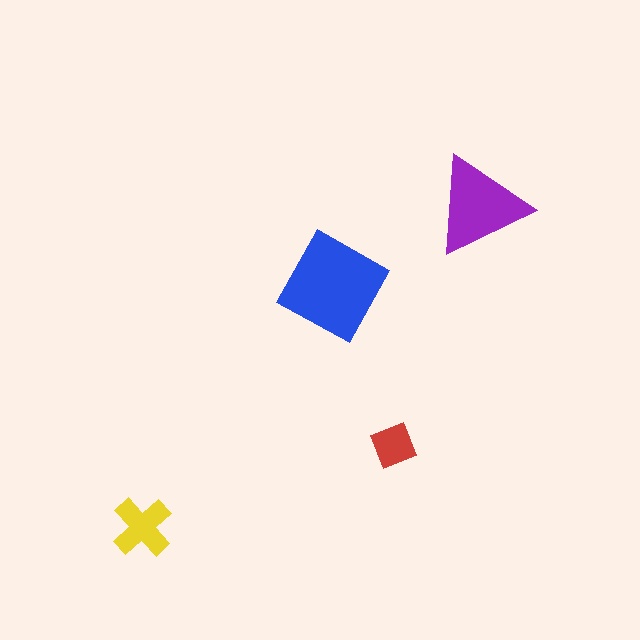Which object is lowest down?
The yellow cross is bottommost.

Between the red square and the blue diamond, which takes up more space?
The blue diamond.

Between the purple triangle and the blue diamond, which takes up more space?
The blue diamond.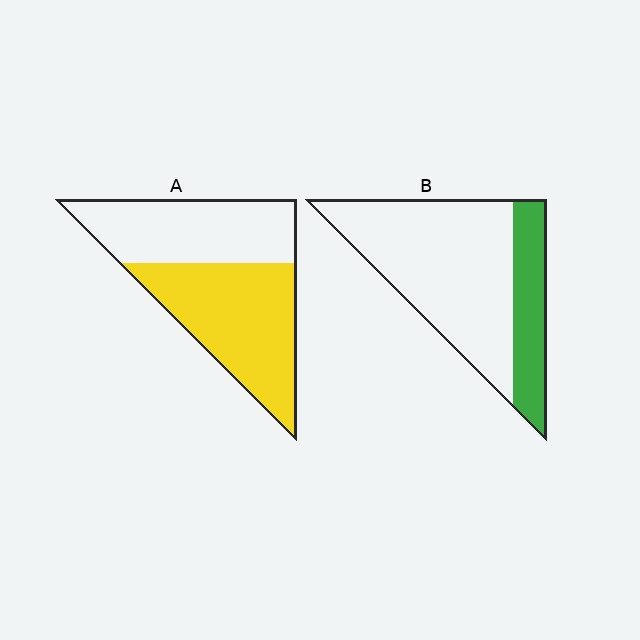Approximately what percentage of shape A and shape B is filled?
A is approximately 55% and B is approximately 25%.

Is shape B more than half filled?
No.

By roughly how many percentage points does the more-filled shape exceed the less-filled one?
By roughly 30 percentage points (A over B).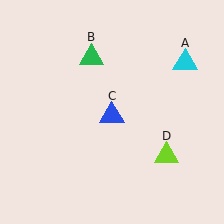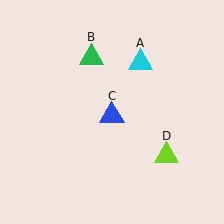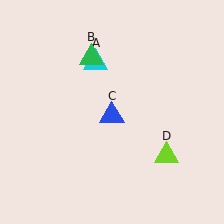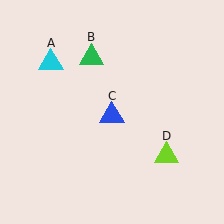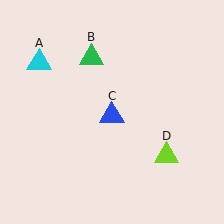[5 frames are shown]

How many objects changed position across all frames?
1 object changed position: cyan triangle (object A).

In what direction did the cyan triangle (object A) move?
The cyan triangle (object A) moved left.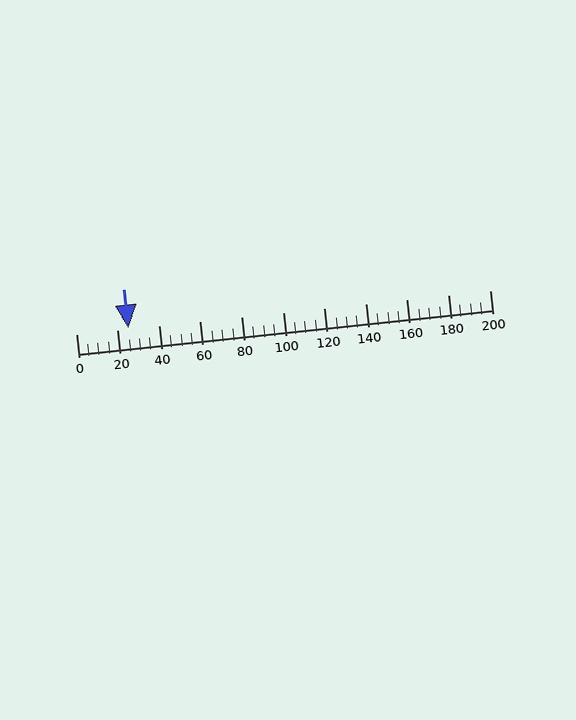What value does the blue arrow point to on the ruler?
The blue arrow points to approximately 25.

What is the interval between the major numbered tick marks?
The major tick marks are spaced 20 units apart.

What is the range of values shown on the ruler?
The ruler shows values from 0 to 200.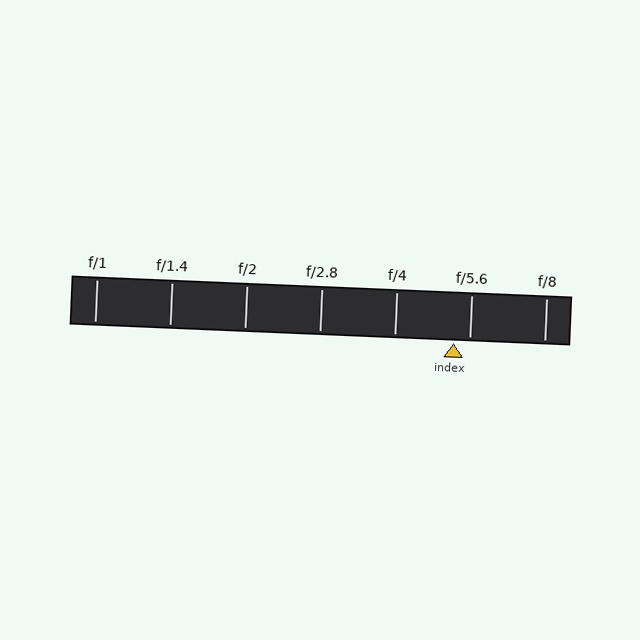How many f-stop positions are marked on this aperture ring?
There are 7 f-stop positions marked.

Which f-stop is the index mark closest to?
The index mark is closest to f/5.6.